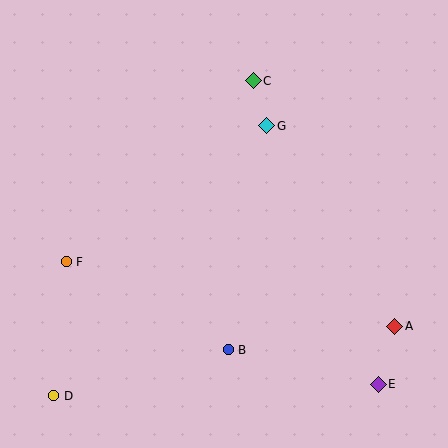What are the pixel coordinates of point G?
Point G is at (267, 126).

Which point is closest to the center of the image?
Point G at (267, 126) is closest to the center.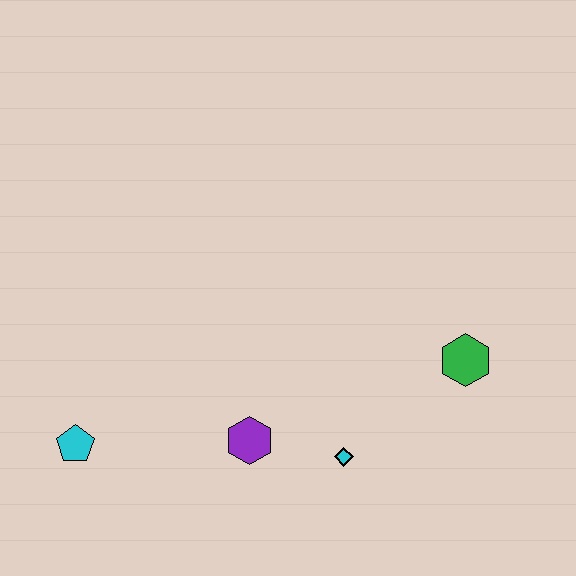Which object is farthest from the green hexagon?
The cyan pentagon is farthest from the green hexagon.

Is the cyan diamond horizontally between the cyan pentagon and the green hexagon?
Yes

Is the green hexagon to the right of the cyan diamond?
Yes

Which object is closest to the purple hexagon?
The cyan diamond is closest to the purple hexagon.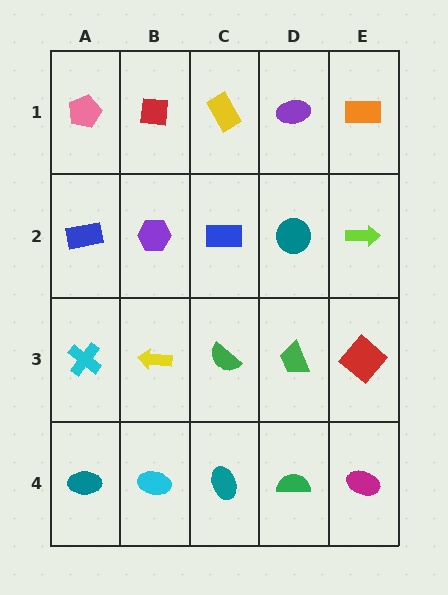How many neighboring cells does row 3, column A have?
3.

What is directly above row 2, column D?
A purple ellipse.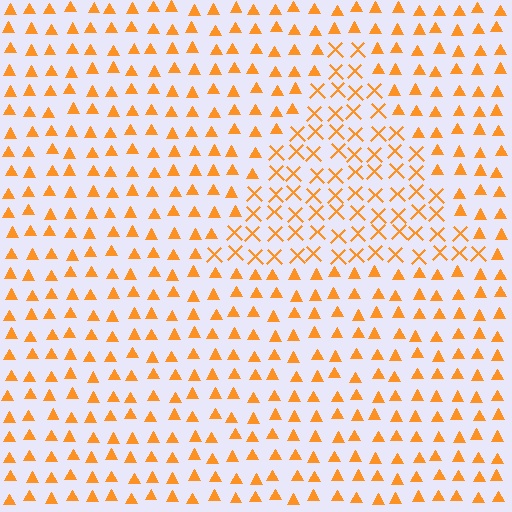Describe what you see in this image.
The image is filled with small orange elements arranged in a uniform grid. A triangle-shaped region contains X marks, while the surrounding area contains triangles. The boundary is defined purely by the change in element shape.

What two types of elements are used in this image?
The image uses X marks inside the triangle region and triangles outside it.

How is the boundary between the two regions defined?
The boundary is defined by a change in element shape: X marks inside vs. triangles outside. All elements share the same color and spacing.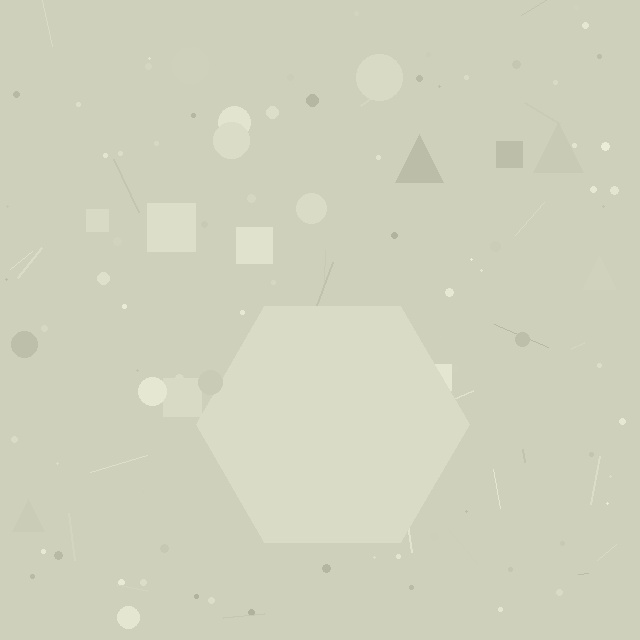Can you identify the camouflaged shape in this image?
The camouflaged shape is a hexagon.